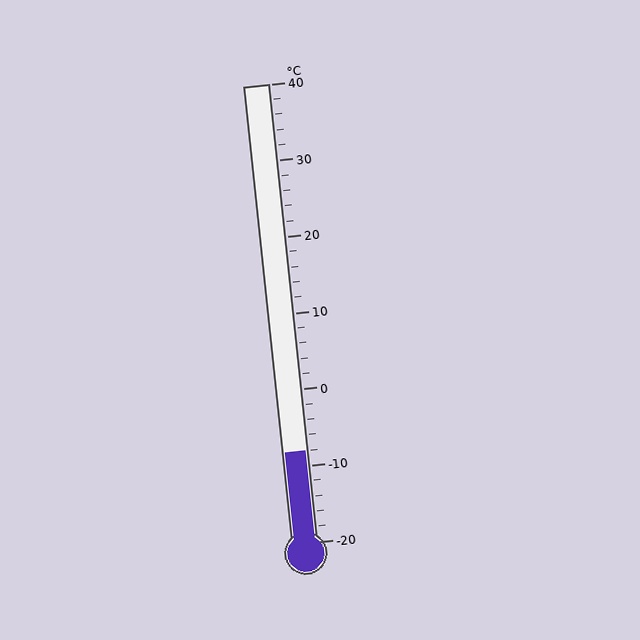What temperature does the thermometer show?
The thermometer shows approximately -8°C.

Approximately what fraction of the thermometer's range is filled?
The thermometer is filled to approximately 20% of its range.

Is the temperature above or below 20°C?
The temperature is below 20°C.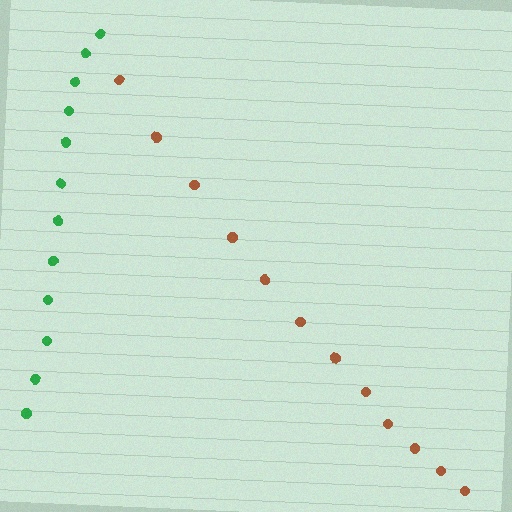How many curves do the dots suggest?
There are 2 distinct paths.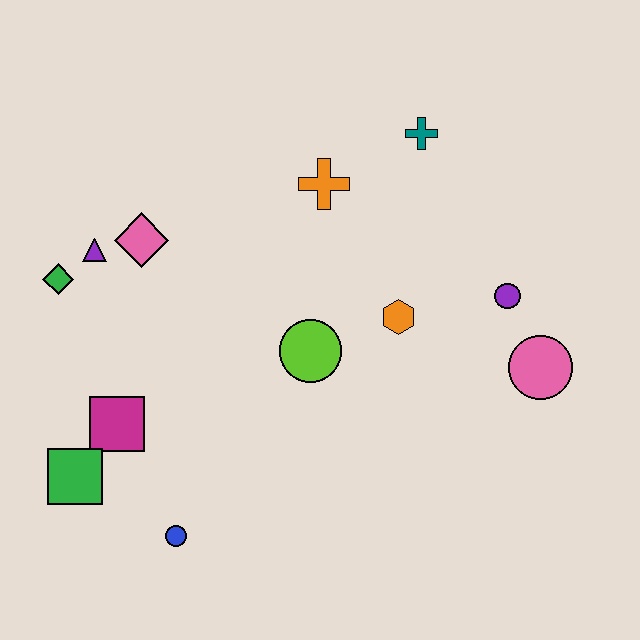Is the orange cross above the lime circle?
Yes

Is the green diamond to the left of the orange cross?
Yes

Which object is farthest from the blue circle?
The teal cross is farthest from the blue circle.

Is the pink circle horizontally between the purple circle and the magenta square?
No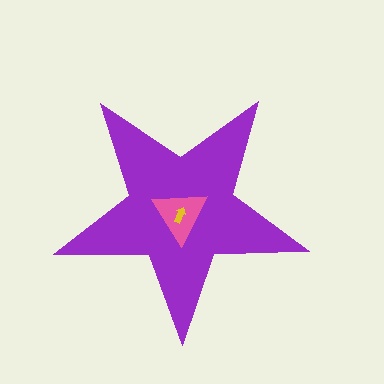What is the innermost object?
The yellow arrow.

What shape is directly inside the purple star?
The pink triangle.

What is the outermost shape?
The purple star.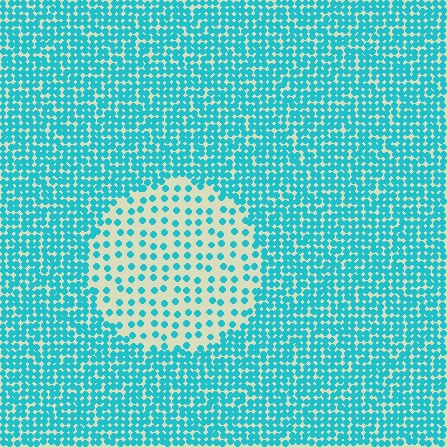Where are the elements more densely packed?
The elements are more densely packed outside the circle boundary.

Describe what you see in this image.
The image contains small cyan elements arranged at two different densities. A circle-shaped region is visible where the elements are less densely packed than the surrounding area.